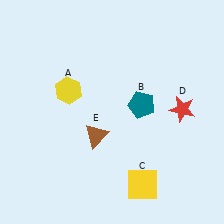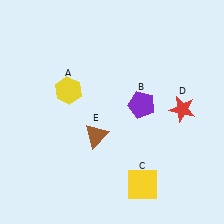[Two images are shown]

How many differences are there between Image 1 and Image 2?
There is 1 difference between the two images.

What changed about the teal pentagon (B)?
In Image 1, B is teal. In Image 2, it changed to purple.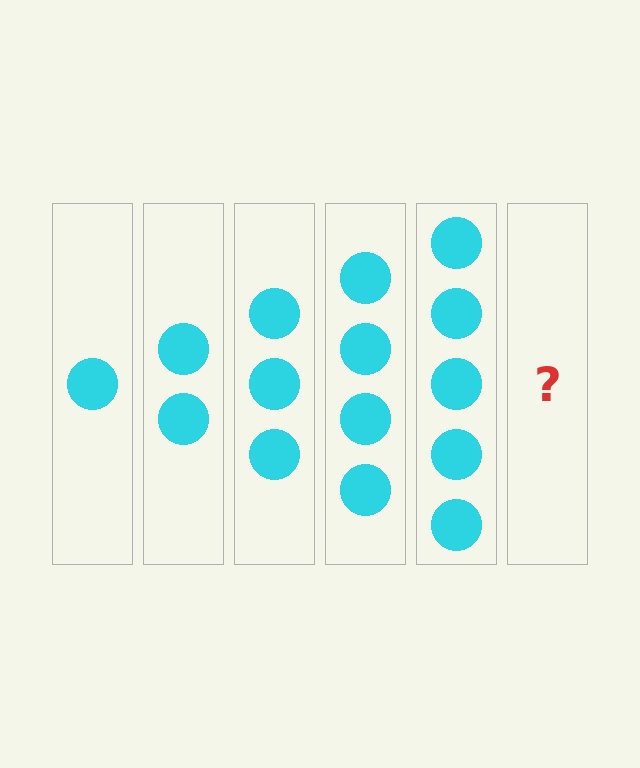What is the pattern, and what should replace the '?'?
The pattern is that each step adds one more circle. The '?' should be 6 circles.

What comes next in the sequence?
The next element should be 6 circles.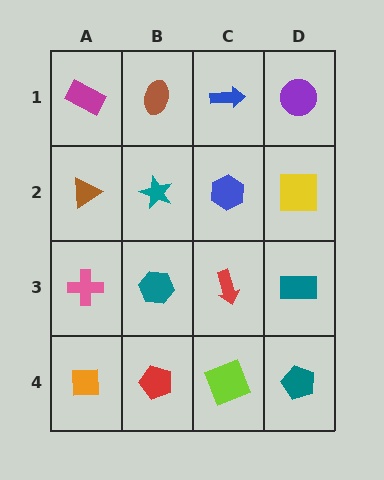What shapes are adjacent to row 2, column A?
A magenta rectangle (row 1, column A), a pink cross (row 3, column A), a teal star (row 2, column B).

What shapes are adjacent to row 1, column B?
A teal star (row 2, column B), a magenta rectangle (row 1, column A), a blue arrow (row 1, column C).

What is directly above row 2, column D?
A purple circle.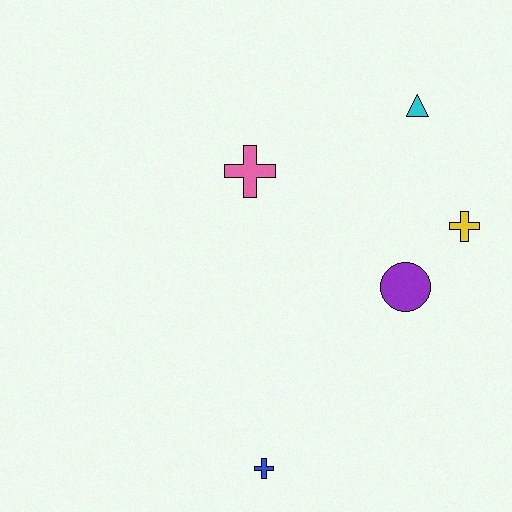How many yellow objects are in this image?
There is 1 yellow object.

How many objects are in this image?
There are 5 objects.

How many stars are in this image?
There are no stars.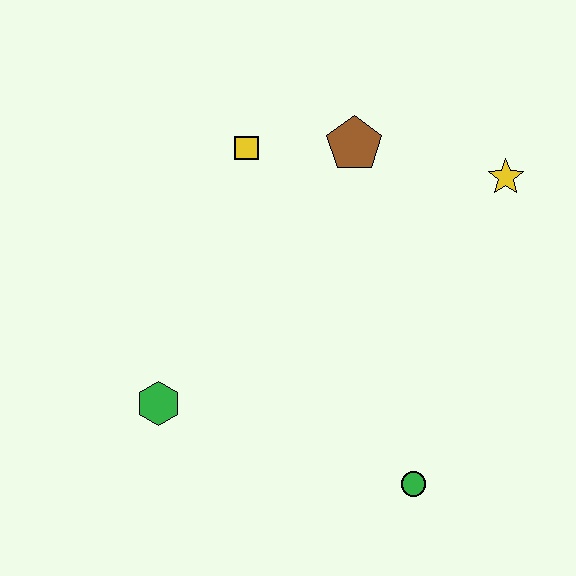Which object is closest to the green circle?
The green hexagon is closest to the green circle.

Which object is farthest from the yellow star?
The green hexagon is farthest from the yellow star.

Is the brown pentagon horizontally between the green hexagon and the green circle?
Yes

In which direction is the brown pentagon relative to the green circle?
The brown pentagon is above the green circle.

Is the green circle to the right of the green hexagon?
Yes